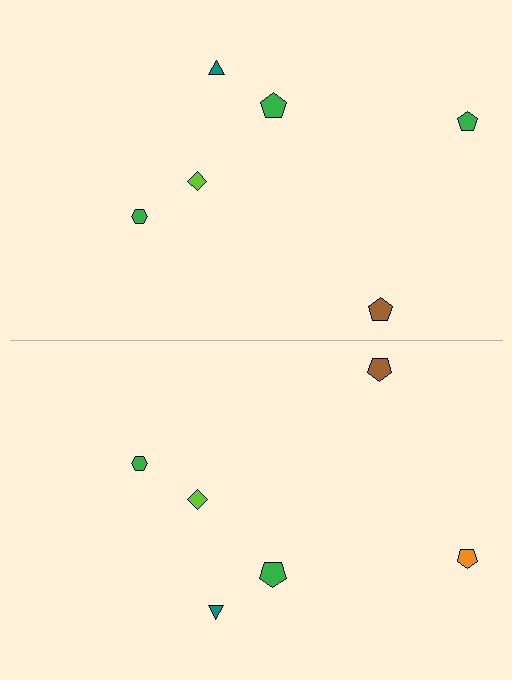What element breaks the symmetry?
The orange pentagon on the bottom side breaks the symmetry — its mirror counterpart is green.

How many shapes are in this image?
There are 12 shapes in this image.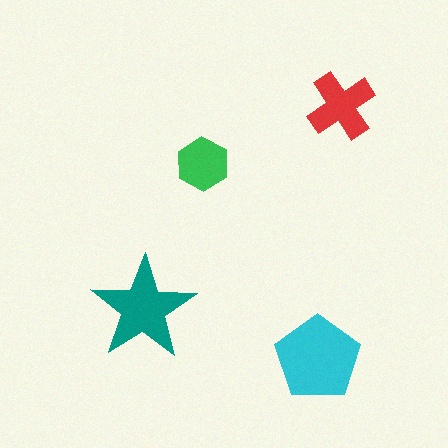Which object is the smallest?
The green hexagon.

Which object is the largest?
The cyan pentagon.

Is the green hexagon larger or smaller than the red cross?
Smaller.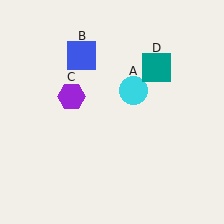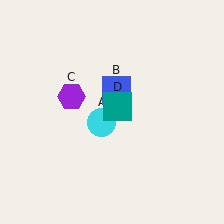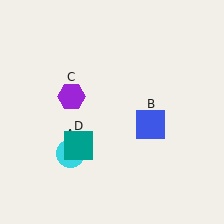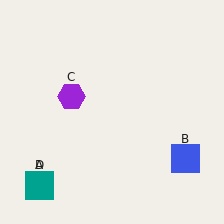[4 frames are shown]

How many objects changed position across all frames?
3 objects changed position: cyan circle (object A), blue square (object B), teal square (object D).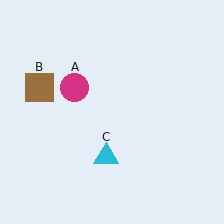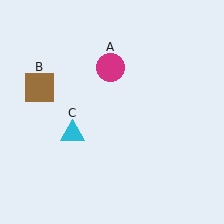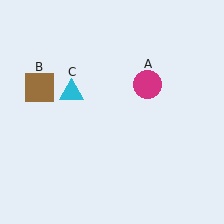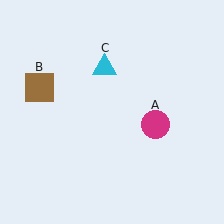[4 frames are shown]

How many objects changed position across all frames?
2 objects changed position: magenta circle (object A), cyan triangle (object C).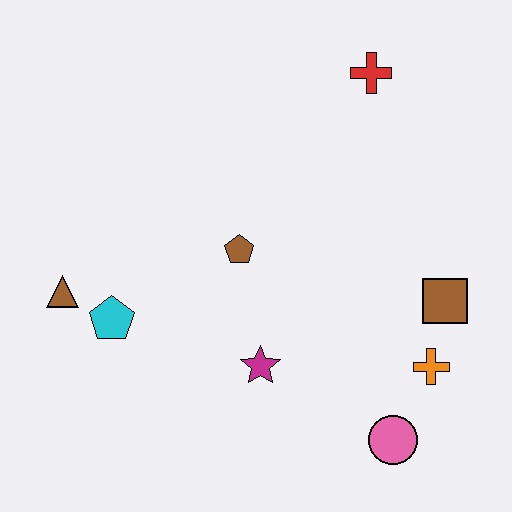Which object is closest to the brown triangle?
The cyan pentagon is closest to the brown triangle.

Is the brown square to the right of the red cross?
Yes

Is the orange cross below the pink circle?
No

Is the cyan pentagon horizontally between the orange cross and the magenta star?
No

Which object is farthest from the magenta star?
The red cross is farthest from the magenta star.